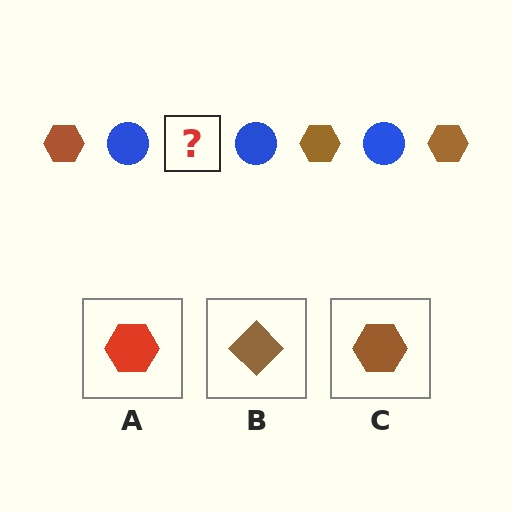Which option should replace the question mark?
Option C.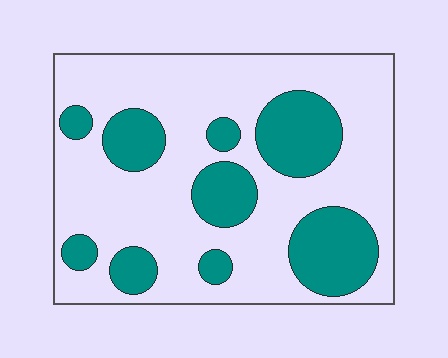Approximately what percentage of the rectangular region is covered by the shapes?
Approximately 30%.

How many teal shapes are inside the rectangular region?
9.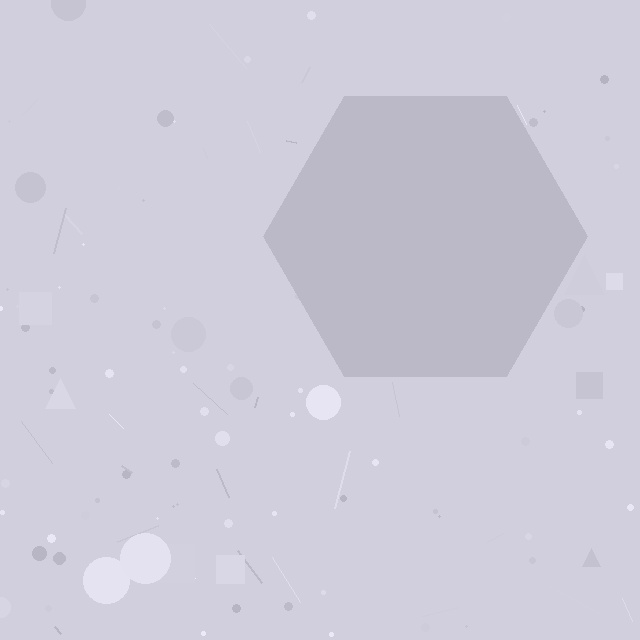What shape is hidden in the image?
A hexagon is hidden in the image.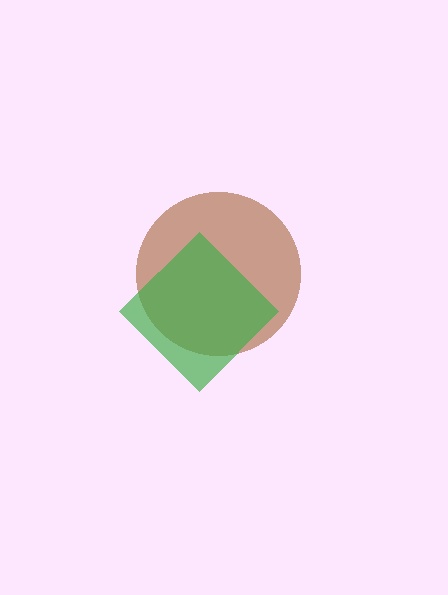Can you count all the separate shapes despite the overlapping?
Yes, there are 2 separate shapes.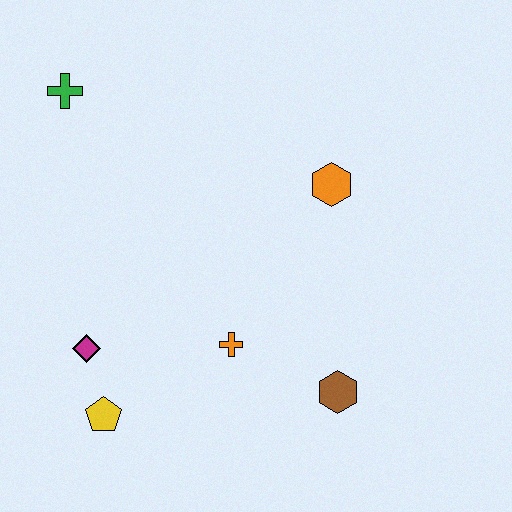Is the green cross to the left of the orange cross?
Yes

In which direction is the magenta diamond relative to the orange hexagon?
The magenta diamond is to the left of the orange hexagon.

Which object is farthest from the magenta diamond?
The orange hexagon is farthest from the magenta diamond.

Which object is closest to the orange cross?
The brown hexagon is closest to the orange cross.